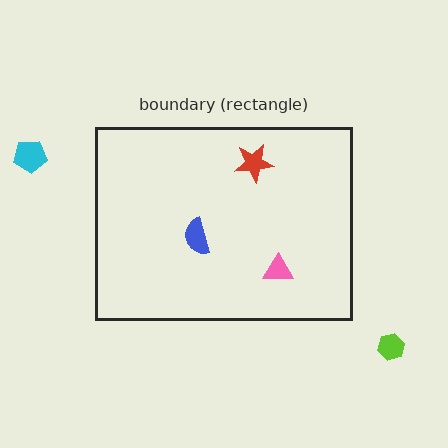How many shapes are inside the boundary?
3 inside, 2 outside.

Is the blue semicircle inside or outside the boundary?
Inside.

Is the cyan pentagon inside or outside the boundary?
Outside.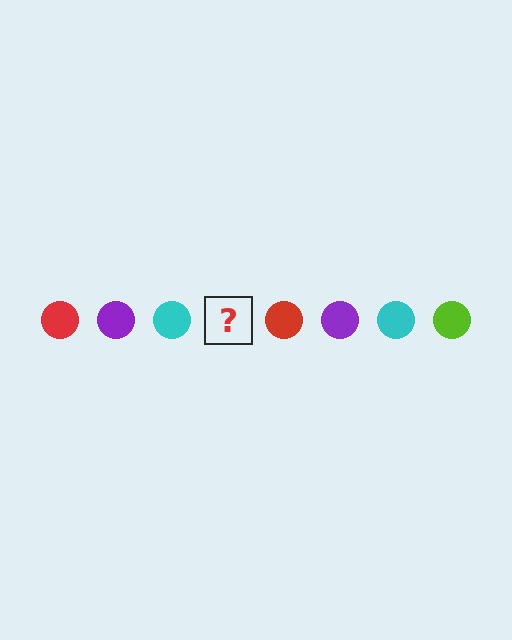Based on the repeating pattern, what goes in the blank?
The blank should be a lime circle.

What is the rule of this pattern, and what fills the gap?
The rule is that the pattern cycles through red, purple, cyan, lime circles. The gap should be filled with a lime circle.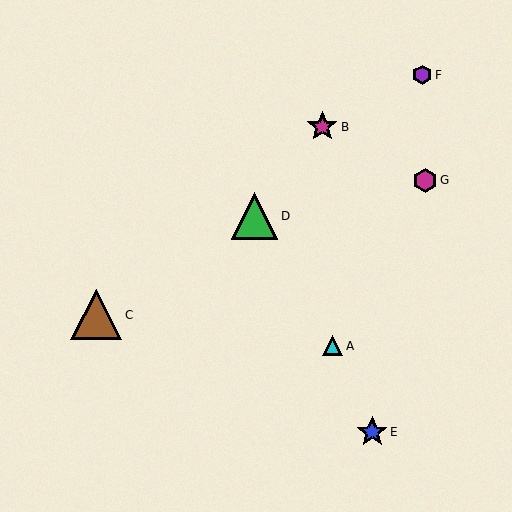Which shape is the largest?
The brown triangle (labeled C) is the largest.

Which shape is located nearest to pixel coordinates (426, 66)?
The purple hexagon (labeled F) at (422, 75) is nearest to that location.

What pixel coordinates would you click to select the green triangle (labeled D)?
Click at (255, 216) to select the green triangle D.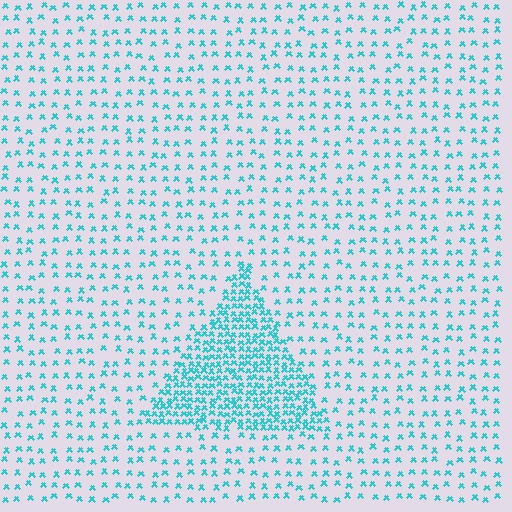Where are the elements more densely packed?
The elements are more densely packed inside the triangle boundary.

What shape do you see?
I see a triangle.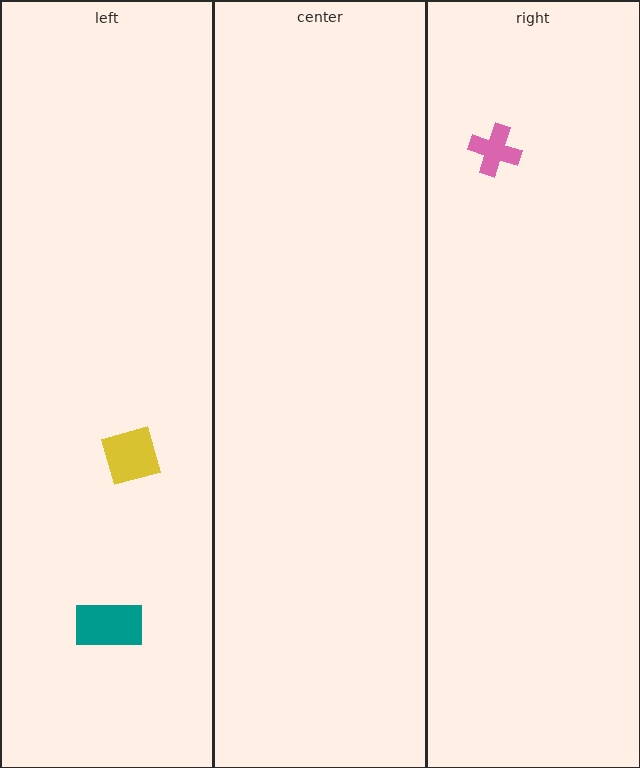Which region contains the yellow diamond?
The left region.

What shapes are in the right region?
The pink cross.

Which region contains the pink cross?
The right region.